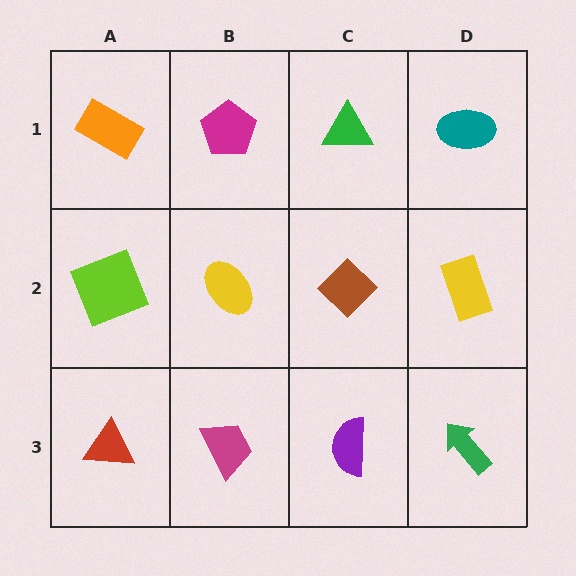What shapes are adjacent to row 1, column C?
A brown diamond (row 2, column C), a magenta pentagon (row 1, column B), a teal ellipse (row 1, column D).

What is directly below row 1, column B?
A yellow ellipse.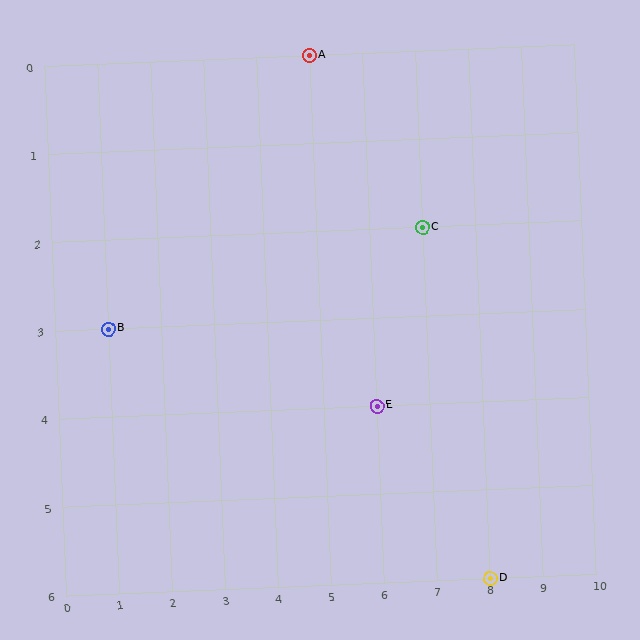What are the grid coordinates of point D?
Point D is at grid coordinates (8, 6).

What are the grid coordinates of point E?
Point E is at grid coordinates (6, 4).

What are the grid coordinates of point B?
Point B is at grid coordinates (1, 3).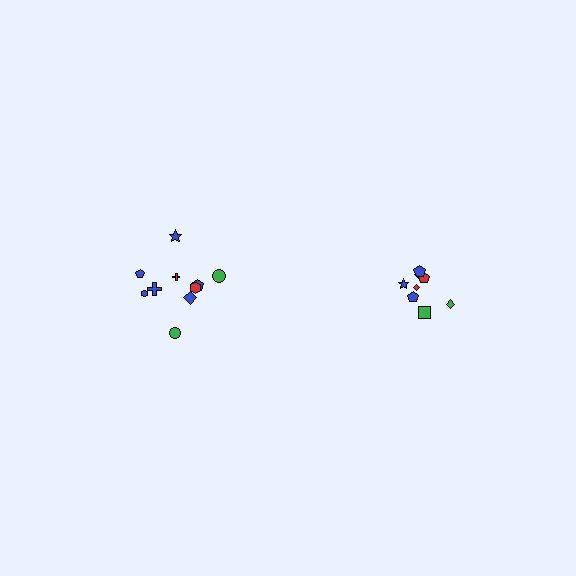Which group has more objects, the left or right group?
The left group.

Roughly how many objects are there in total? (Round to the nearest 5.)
Roughly 20 objects in total.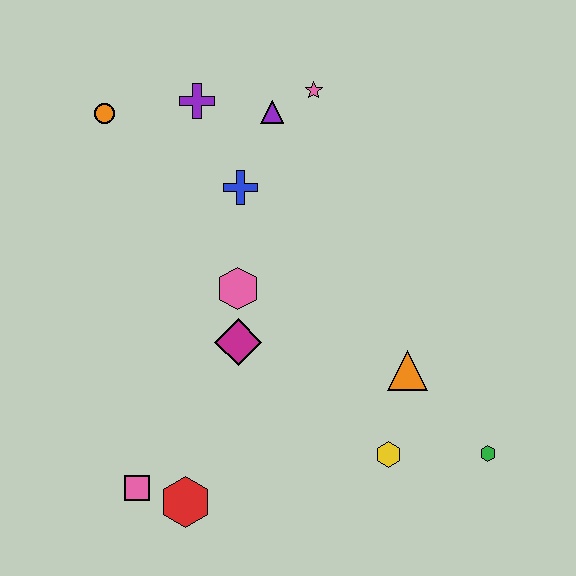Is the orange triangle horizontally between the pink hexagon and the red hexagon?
No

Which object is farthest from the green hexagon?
The orange circle is farthest from the green hexagon.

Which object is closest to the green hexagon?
The yellow hexagon is closest to the green hexagon.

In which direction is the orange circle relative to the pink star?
The orange circle is to the left of the pink star.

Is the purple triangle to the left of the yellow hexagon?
Yes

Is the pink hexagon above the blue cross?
No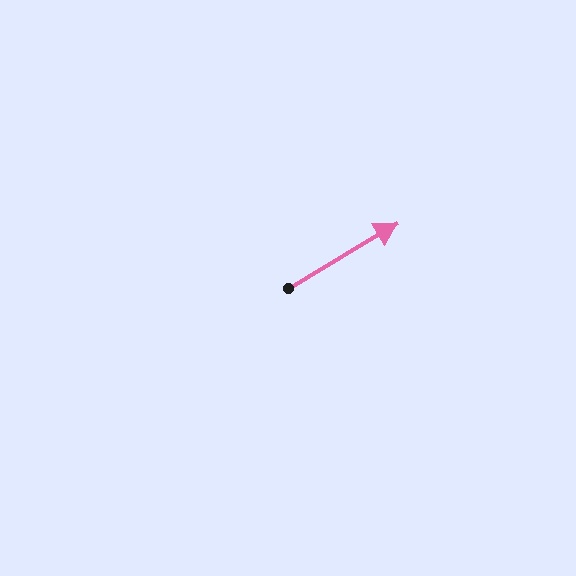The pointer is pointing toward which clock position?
Roughly 2 o'clock.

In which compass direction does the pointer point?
Northeast.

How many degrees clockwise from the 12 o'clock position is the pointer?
Approximately 59 degrees.